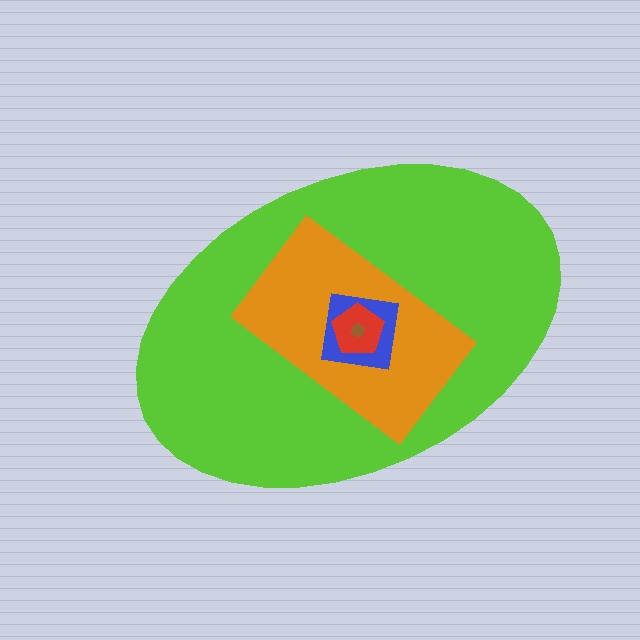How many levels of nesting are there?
5.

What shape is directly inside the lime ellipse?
The orange rectangle.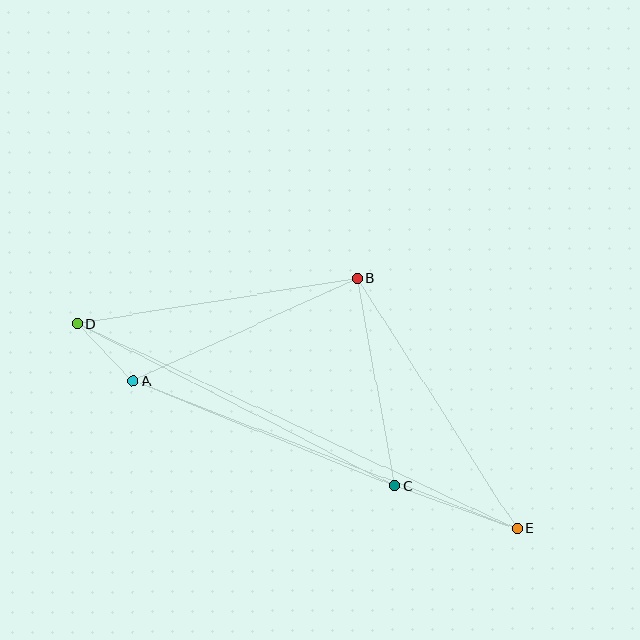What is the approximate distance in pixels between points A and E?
The distance between A and E is approximately 411 pixels.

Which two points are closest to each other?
Points A and D are closest to each other.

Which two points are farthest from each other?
Points D and E are farthest from each other.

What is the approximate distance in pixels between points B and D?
The distance between B and D is approximately 283 pixels.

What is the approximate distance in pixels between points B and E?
The distance between B and E is approximately 298 pixels.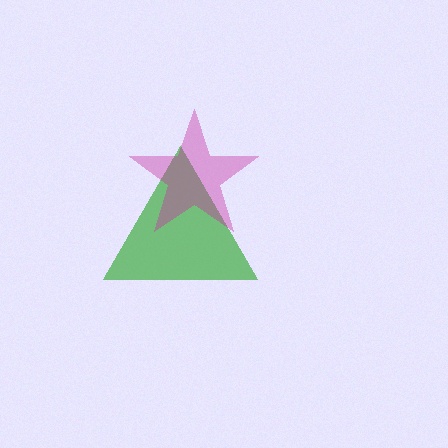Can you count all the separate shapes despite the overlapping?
Yes, there are 2 separate shapes.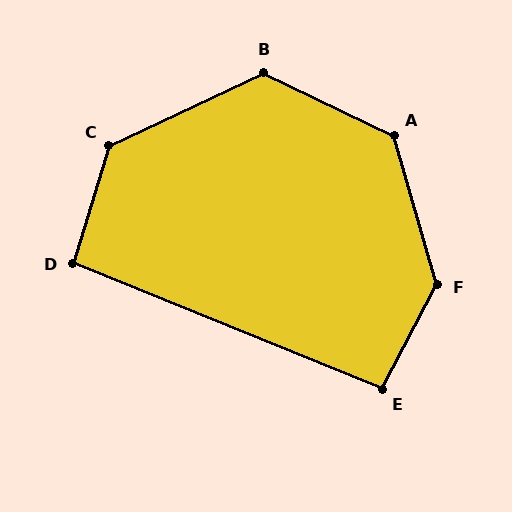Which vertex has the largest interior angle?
F, at approximately 136 degrees.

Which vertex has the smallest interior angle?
D, at approximately 95 degrees.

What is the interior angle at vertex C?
Approximately 133 degrees (obtuse).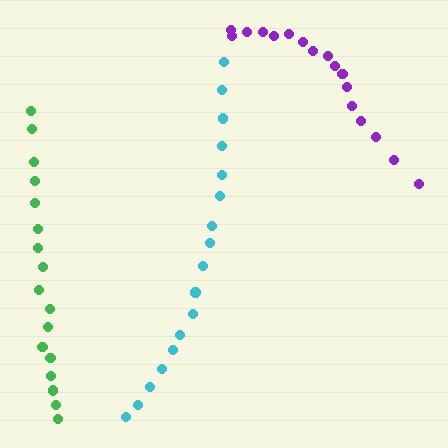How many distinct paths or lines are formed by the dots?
There are 3 distinct paths.